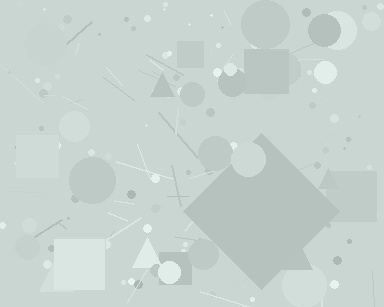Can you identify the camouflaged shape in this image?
The camouflaged shape is a diamond.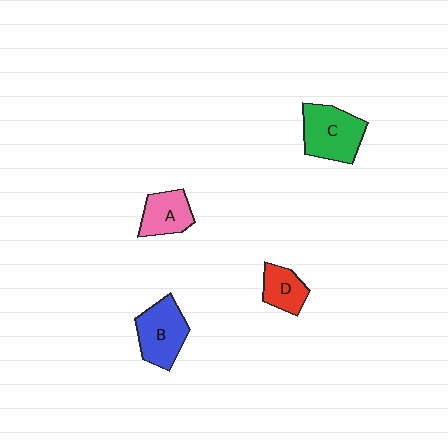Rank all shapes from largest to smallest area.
From largest to smallest: C (green), B (blue), A (pink), D (red).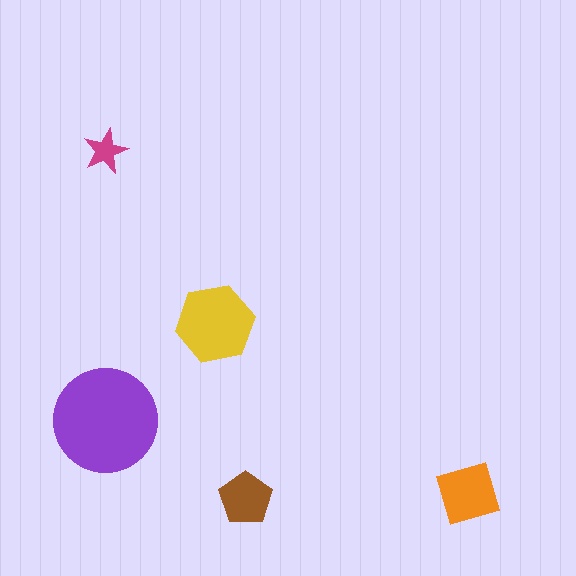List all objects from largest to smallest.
The purple circle, the yellow hexagon, the orange diamond, the brown pentagon, the magenta star.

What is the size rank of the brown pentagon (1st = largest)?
4th.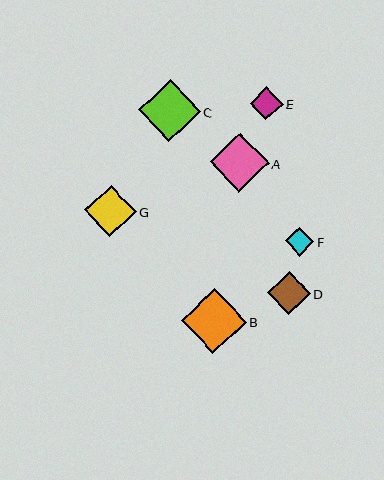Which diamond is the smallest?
Diamond F is the smallest with a size of approximately 29 pixels.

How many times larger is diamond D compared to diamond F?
Diamond D is approximately 1.5 times the size of diamond F.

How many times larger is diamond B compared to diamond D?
Diamond B is approximately 1.5 times the size of diamond D.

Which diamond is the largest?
Diamond B is the largest with a size of approximately 65 pixels.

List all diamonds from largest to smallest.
From largest to smallest: B, C, A, G, D, E, F.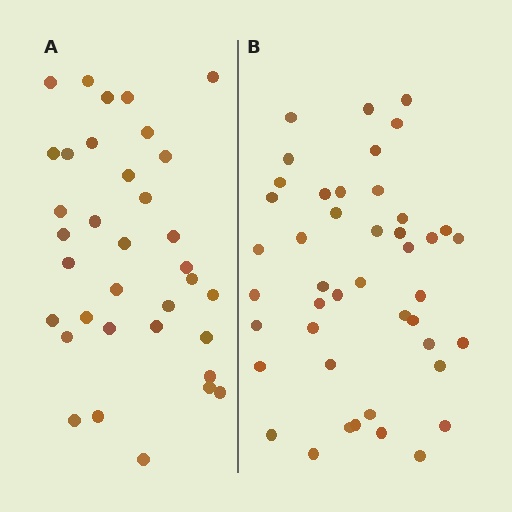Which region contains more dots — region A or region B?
Region B (the right region) has more dots.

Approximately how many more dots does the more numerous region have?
Region B has roughly 8 or so more dots than region A.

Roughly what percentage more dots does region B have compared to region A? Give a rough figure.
About 25% more.